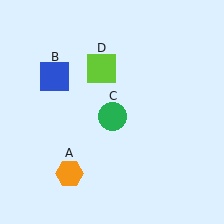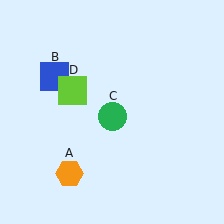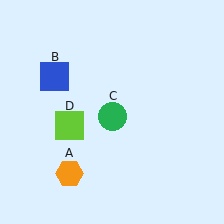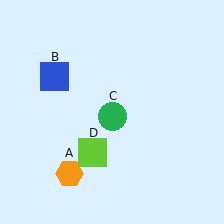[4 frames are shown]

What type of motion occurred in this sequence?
The lime square (object D) rotated counterclockwise around the center of the scene.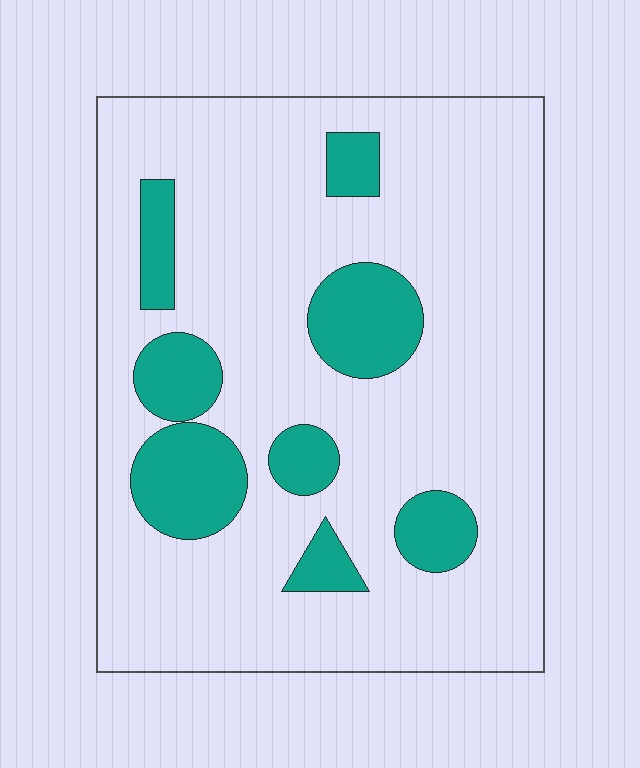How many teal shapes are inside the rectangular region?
8.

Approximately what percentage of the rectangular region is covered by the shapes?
Approximately 20%.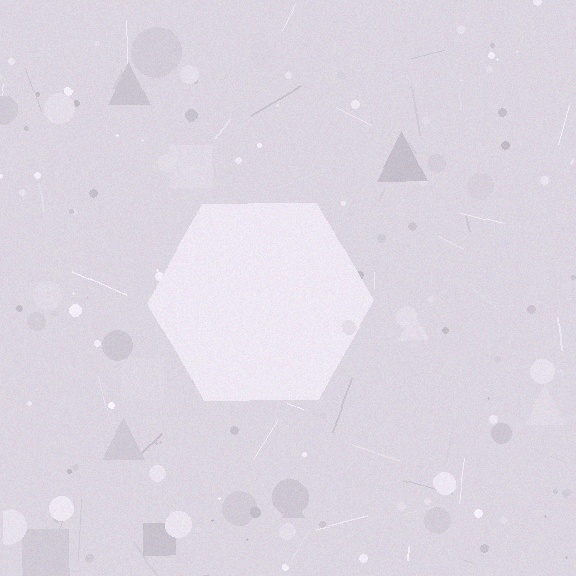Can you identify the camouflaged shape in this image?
The camouflaged shape is a hexagon.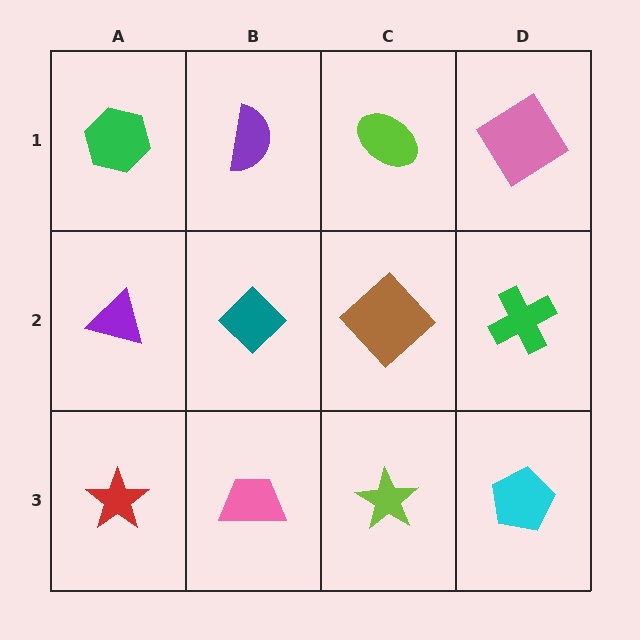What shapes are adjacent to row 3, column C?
A brown diamond (row 2, column C), a pink trapezoid (row 3, column B), a cyan pentagon (row 3, column D).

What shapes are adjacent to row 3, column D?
A green cross (row 2, column D), a lime star (row 3, column C).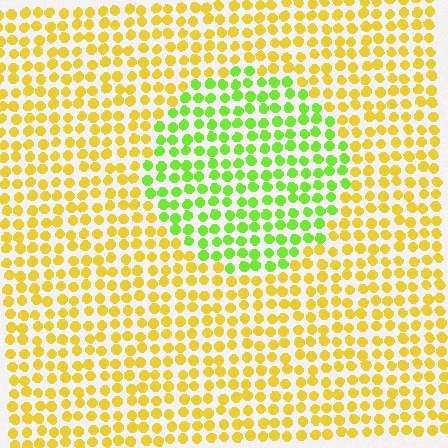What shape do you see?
I see a circle.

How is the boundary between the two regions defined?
The boundary is defined purely by a slight shift in hue (about 49 degrees). Spacing, size, and orientation are identical on both sides.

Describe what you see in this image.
The image is filled with small yellow elements in a uniform arrangement. A circle-shaped region is visible where the elements are tinted to a slightly different hue, forming a subtle color boundary.